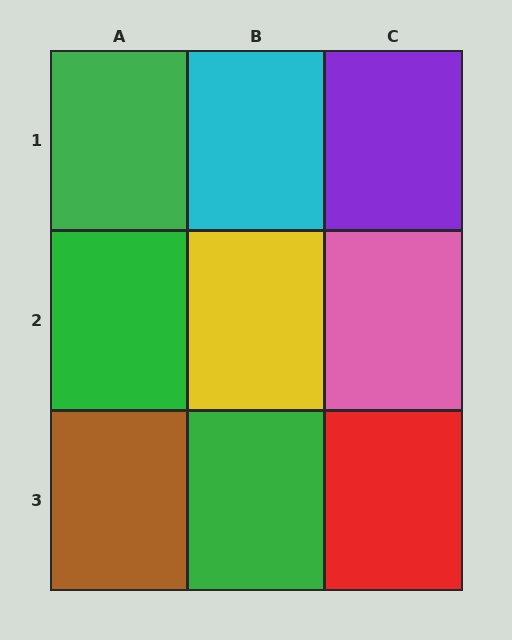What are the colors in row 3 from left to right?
Brown, green, red.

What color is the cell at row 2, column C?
Pink.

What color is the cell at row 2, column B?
Yellow.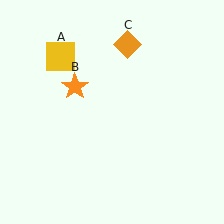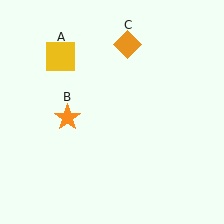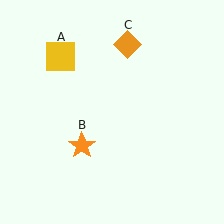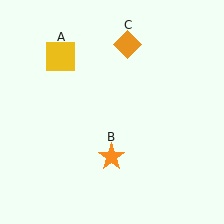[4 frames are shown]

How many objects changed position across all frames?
1 object changed position: orange star (object B).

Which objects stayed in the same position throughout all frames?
Yellow square (object A) and orange diamond (object C) remained stationary.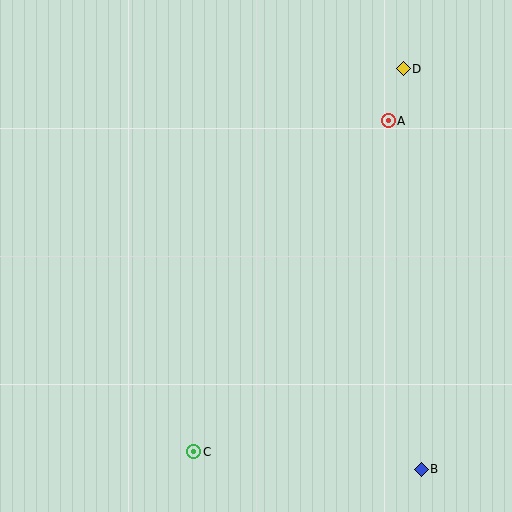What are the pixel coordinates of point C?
Point C is at (194, 452).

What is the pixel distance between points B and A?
The distance between B and A is 351 pixels.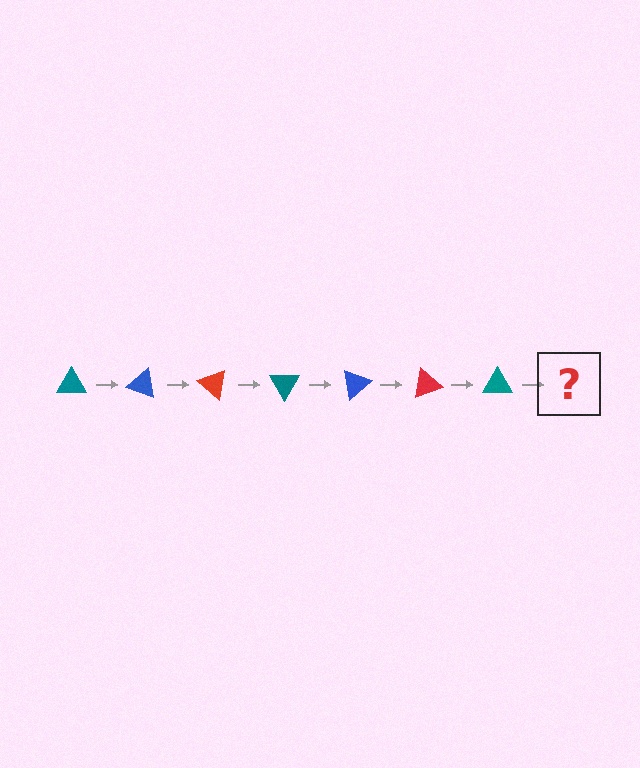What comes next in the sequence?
The next element should be a blue triangle, rotated 140 degrees from the start.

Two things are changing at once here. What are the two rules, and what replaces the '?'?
The two rules are that it rotates 20 degrees each step and the color cycles through teal, blue, and red. The '?' should be a blue triangle, rotated 140 degrees from the start.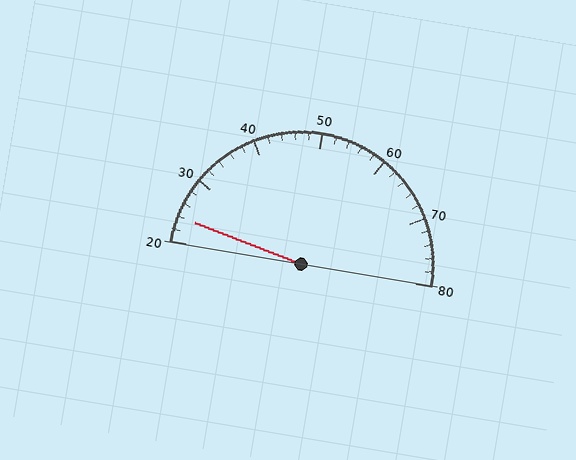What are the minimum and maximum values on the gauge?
The gauge ranges from 20 to 80.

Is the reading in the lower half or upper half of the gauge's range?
The reading is in the lower half of the range (20 to 80).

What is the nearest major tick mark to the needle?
The nearest major tick mark is 20.